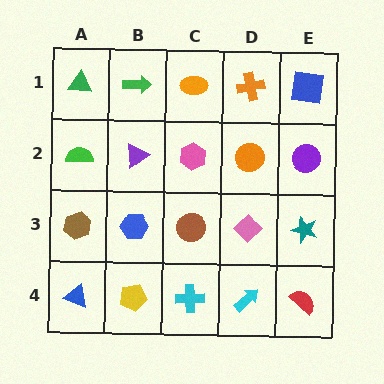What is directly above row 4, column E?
A teal star.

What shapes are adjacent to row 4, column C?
A brown circle (row 3, column C), a yellow pentagon (row 4, column B), a cyan arrow (row 4, column D).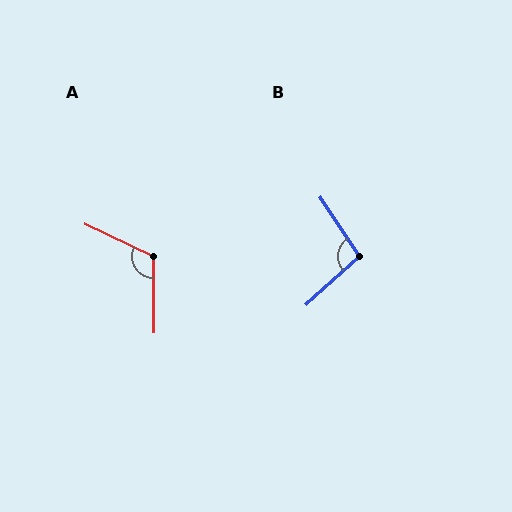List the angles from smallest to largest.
B (99°), A (116°).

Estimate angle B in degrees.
Approximately 99 degrees.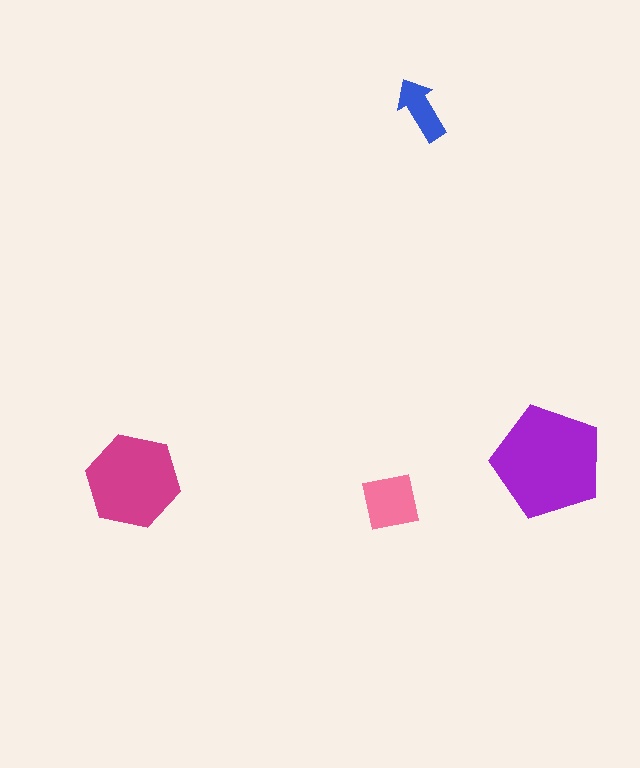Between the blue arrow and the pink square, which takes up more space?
The pink square.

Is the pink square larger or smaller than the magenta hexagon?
Smaller.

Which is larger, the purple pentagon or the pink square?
The purple pentagon.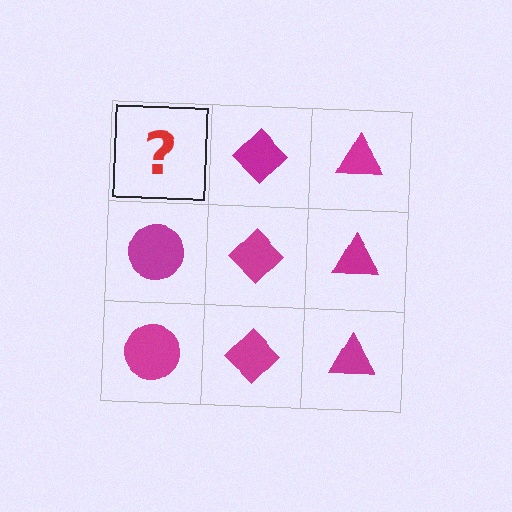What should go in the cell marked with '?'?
The missing cell should contain a magenta circle.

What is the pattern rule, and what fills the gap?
The rule is that each column has a consistent shape. The gap should be filled with a magenta circle.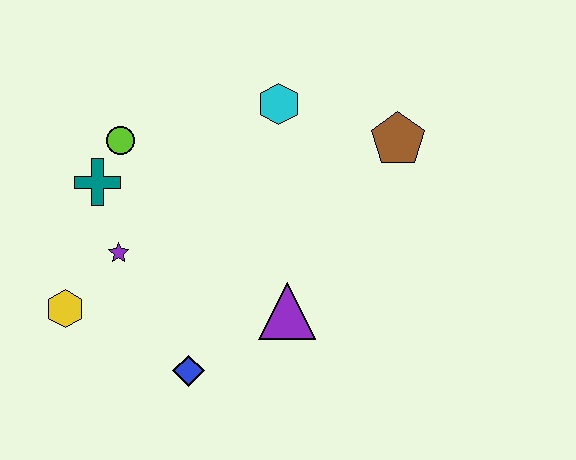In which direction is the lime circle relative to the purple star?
The lime circle is above the purple star.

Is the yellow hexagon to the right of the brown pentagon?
No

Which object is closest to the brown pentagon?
The cyan hexagon is closest to the brown pentagon.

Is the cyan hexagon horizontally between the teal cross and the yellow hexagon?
No